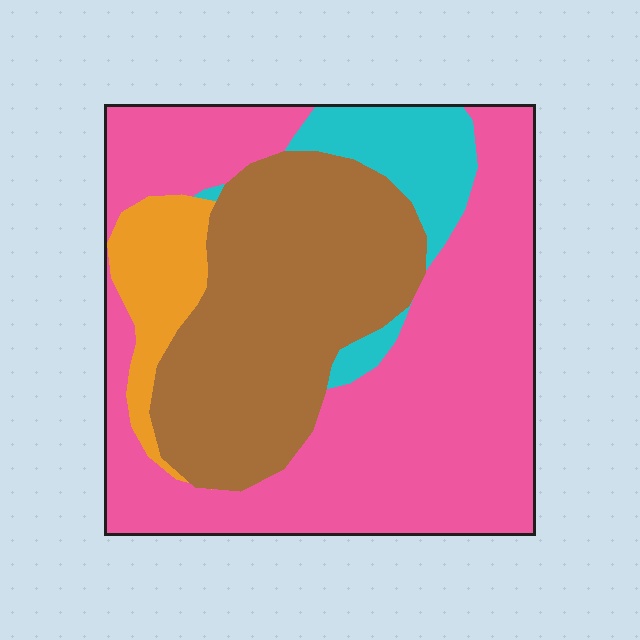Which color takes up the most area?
Pink, at roughly 50%.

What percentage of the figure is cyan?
Cyan covers around 10% of the figure.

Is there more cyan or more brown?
Brown.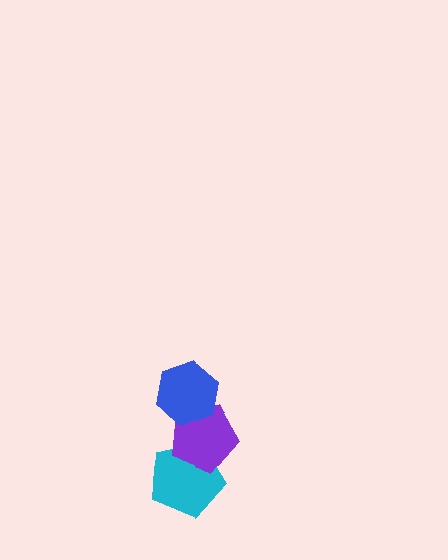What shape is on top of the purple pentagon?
The blue hexagon is on top of the purple pentagon.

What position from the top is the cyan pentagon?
The cyan pentagon is 3rd from the top.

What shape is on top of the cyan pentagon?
The purple pentagon is on top of the cyan pentagon.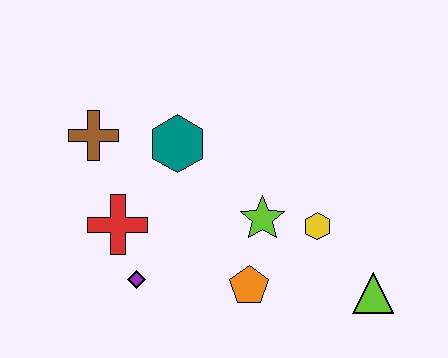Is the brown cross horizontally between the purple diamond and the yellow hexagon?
No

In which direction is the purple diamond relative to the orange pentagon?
The purple diamond is to the left of the orange pentagon.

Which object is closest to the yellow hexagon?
The lime star is closest to the yellow hexagon.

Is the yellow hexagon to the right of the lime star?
Yes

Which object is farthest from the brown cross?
The lime triangle is farthest from the brown cross.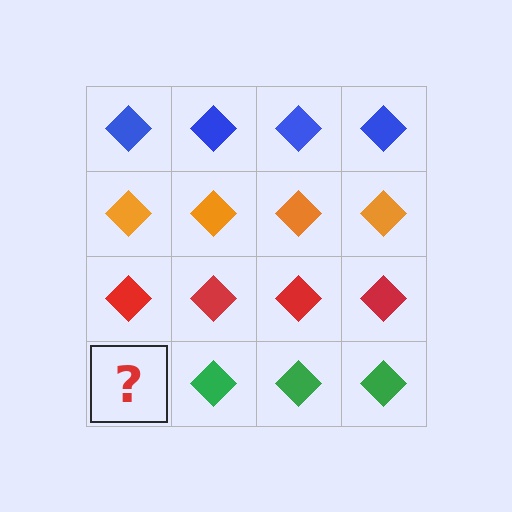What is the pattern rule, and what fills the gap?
The rule is that each row has a consistent color. The gap should be filled with a green diamond.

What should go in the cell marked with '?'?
The missing cell should contain a green diamond.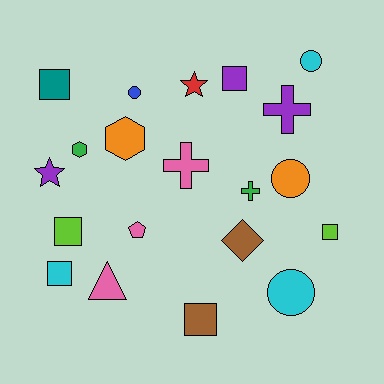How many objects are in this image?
There are 20 objects.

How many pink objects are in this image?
There are 3 pink objects.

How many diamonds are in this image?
There is 1 diamond.